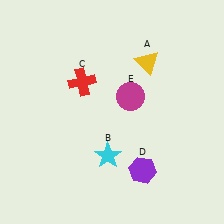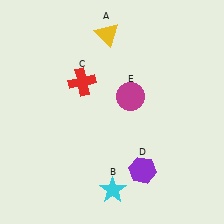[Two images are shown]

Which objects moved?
The objects that moved are: the yellow triangle (A), the cyan star (B).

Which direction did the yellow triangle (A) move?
The yellow triangle (A) moved left.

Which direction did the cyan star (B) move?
The cyan star (B) moved down.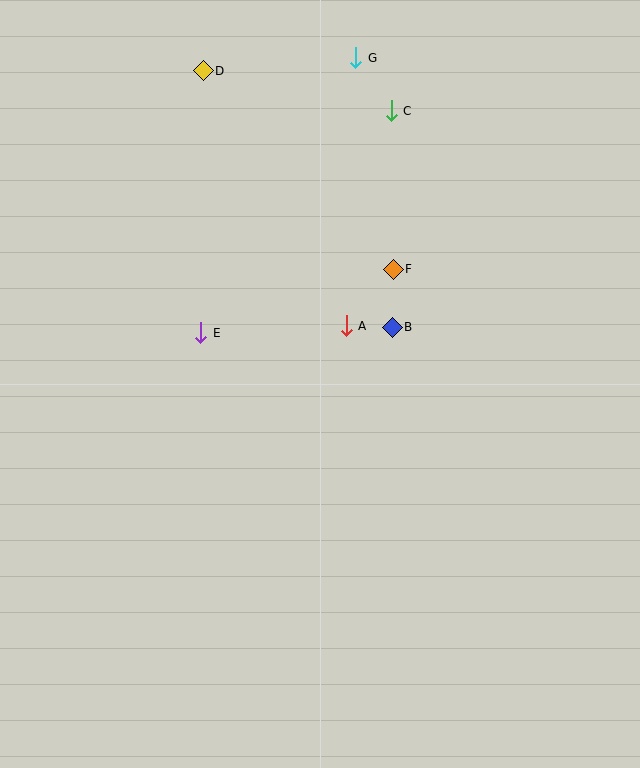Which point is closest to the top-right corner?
Point C is closest to the top-right corner.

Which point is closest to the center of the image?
Point A at (346, 326) is closest to the center.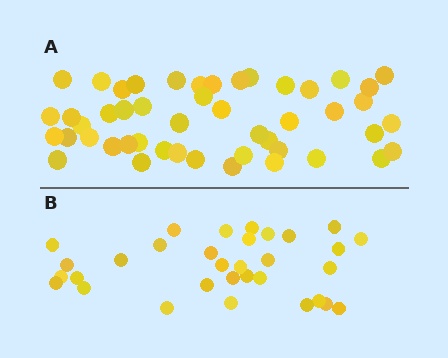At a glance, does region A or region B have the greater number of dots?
Region A (the top region) has more dots.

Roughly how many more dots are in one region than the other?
Region A has approximately 15 more dots than region B.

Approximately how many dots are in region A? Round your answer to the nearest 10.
About 50 dots. (The exact count is 48, which rounds to 50.)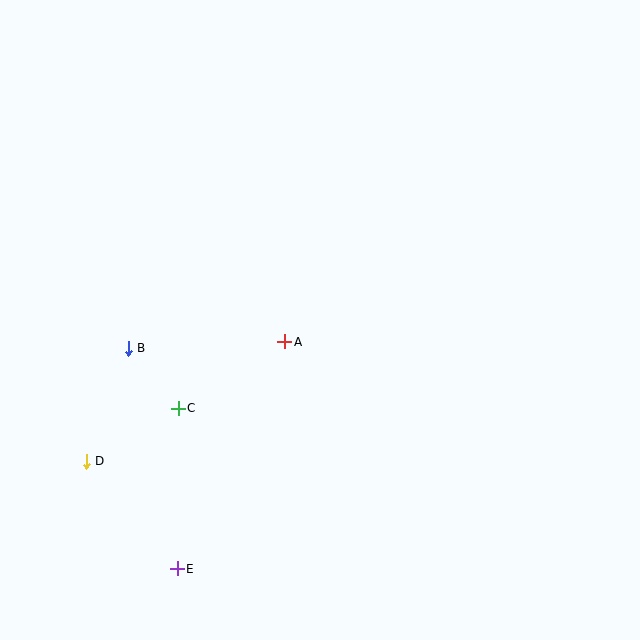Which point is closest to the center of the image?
Point A at (285, 342) is closest to the center.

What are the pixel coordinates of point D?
Point D is at (86, 461).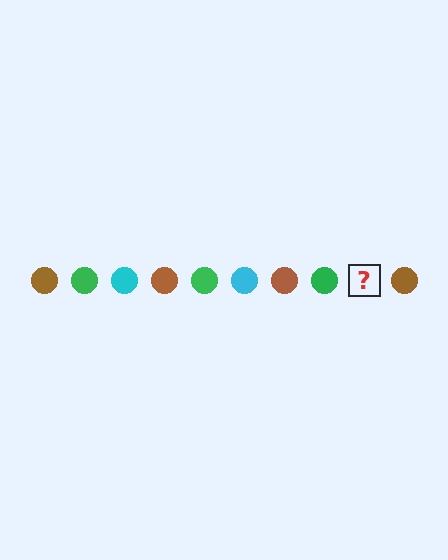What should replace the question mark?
The question mark should be replaced with a cyan circle.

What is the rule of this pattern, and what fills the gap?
The rule is that the pattern cycles through brown, green, cyan circles. The gap should be filled with a cyan circle.